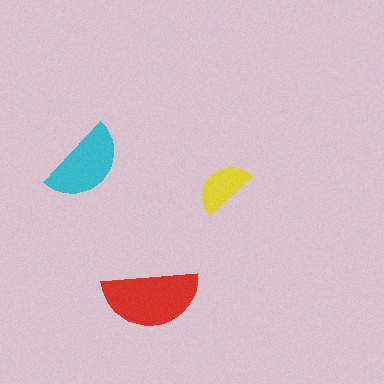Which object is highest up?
The cyan semicircle is topmost.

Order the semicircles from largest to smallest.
the red one, the cyan one, the yellow one.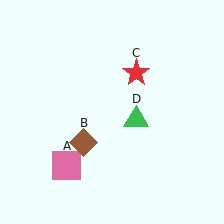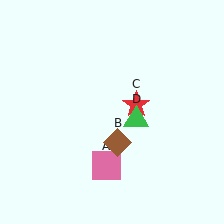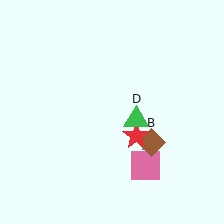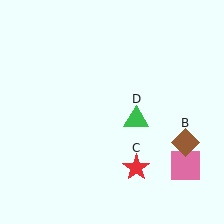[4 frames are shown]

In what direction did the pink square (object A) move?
The pink square (object A) moved right.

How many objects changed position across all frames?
3 objects changed position: pink square (object A), brown diamond (object B), red star (object C).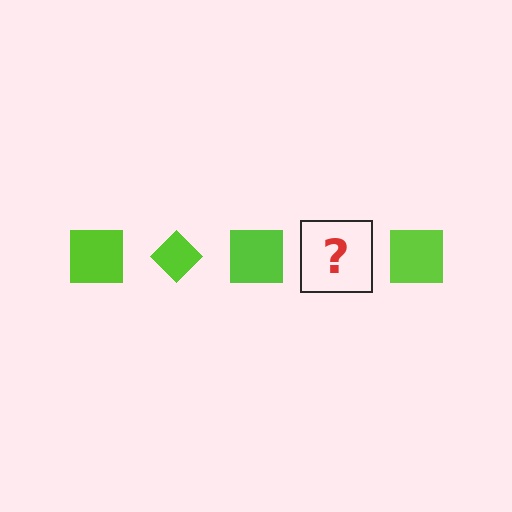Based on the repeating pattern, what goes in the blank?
The blank should be a lime diamond.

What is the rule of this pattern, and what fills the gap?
The rule is that the pattern cycles through square, diamond shapes in lime. The gap should be filled with a lime diamond.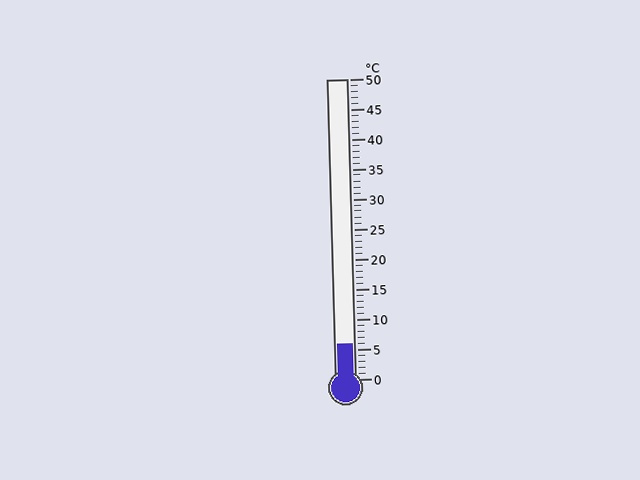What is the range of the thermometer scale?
The thermometer scale ranges from 0°C to 50°C.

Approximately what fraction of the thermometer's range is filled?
The thermometer is filled to approximately 10% of its range.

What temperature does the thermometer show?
The thermometer shows approximately 6°C.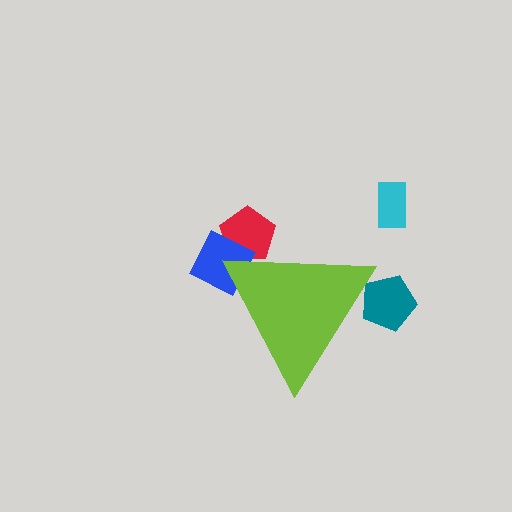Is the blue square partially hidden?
Yes, the blue square is partially hidden behind the lime triangle.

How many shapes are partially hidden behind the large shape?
3 shapes are partially hidden.